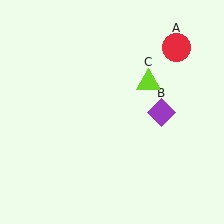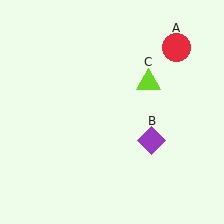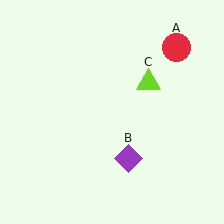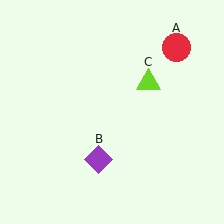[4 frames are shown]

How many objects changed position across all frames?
1 object changed position: purple diamond (object B).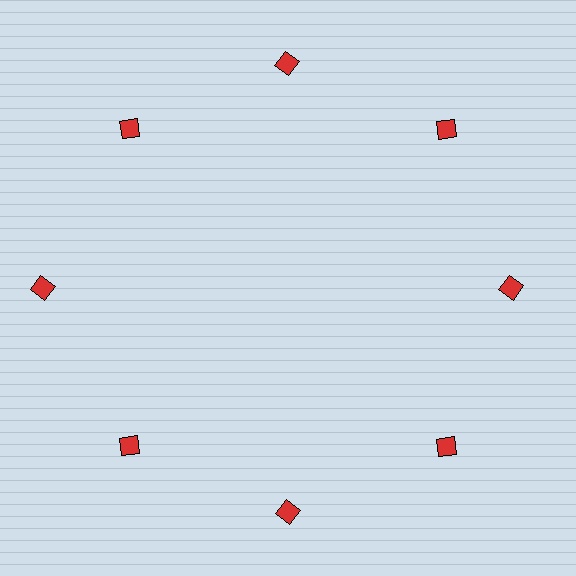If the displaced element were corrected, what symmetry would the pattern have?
It would have 8-fold rotational symmetry — the pattern would map onto itself every 45 degrees.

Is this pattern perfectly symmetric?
No. The 8 red diamonds are arranged in a ring, but one element near the 9 o'clock position is pushed outward from the center, breaking the 8-fold rotational symmetry.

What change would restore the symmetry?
The symmetry would be restored by moving it inward, back onto the ring so that all 8 diamonds sit at equal angles and equal distance from the center.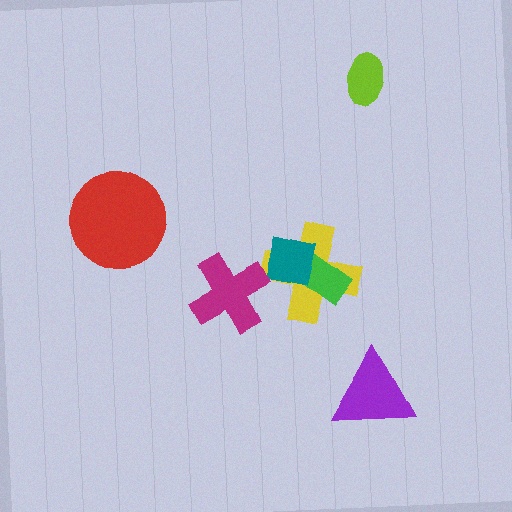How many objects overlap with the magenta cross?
0 objects overlap with the magenta cross.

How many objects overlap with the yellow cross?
2 objects overlap with the yellow cross.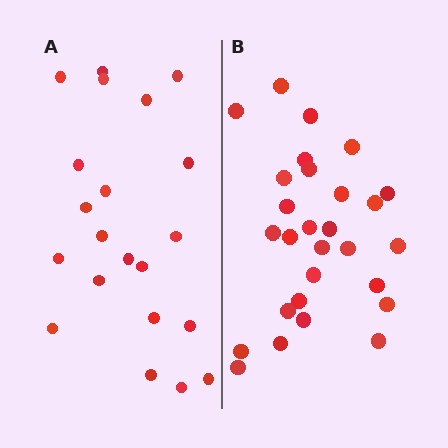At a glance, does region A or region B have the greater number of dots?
Region B (the right region) has more dots.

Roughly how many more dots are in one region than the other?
Region B has roughly 8 or so more dots than region A.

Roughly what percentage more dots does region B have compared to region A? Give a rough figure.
About 35% more.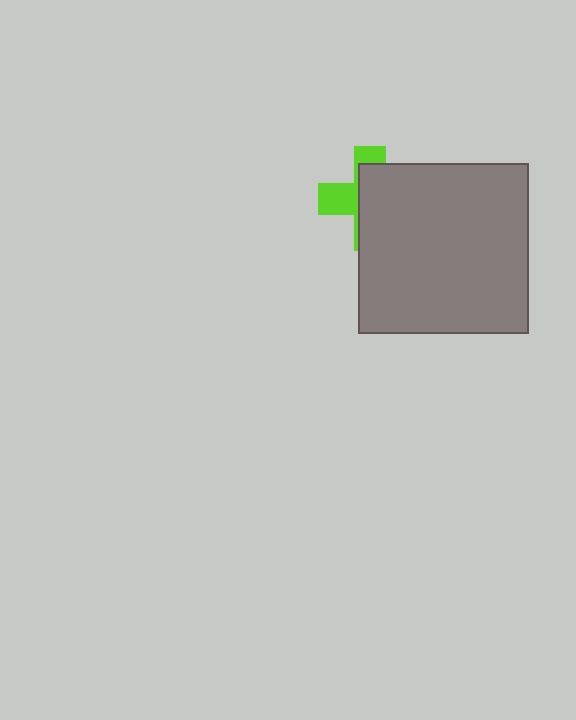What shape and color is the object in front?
The object in front is a gray square.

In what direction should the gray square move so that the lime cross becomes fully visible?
The gray square should move right. That is the shortest direction to clear the overlap and leave the lime cross fully visible.